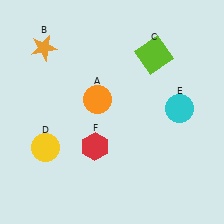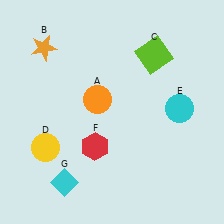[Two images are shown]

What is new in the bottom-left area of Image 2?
A cyan diamond (G) was added in the bottom-left area of Image 2.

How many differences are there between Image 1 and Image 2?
There is 1 difference between the two images.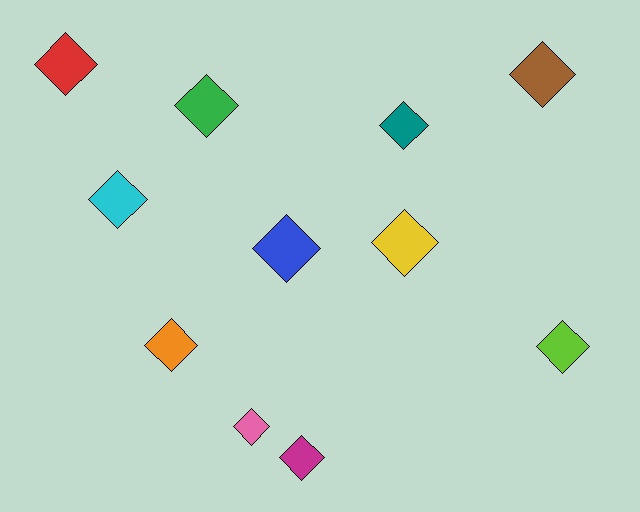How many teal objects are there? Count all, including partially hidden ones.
There is 1 teal object.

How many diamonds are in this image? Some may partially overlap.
There are 11 diamonds.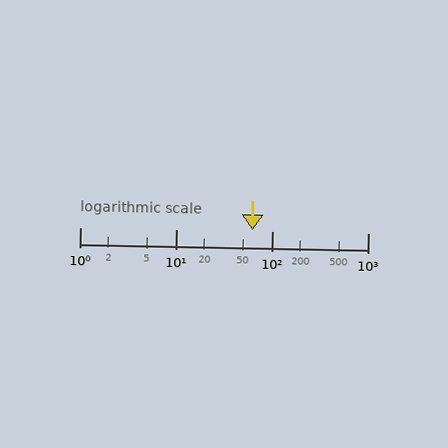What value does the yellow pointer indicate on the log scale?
The pointer indicates approximately 63.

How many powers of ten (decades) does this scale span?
The scale spans 3 decades, from 1 to 1000.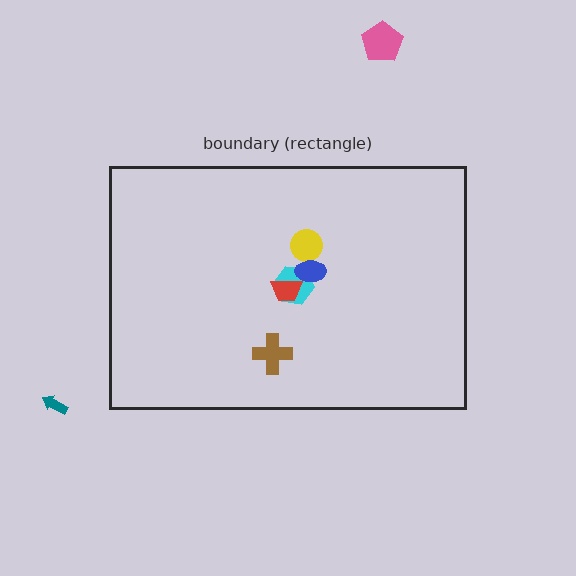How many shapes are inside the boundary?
5 inside, 2 outside.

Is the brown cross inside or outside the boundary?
Inside.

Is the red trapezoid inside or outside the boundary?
Inside.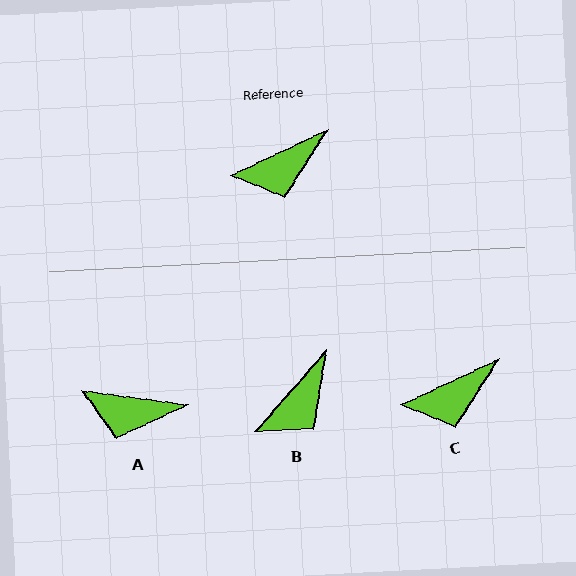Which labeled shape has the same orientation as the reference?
C.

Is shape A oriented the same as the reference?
No, it is off by about 33 degrees.